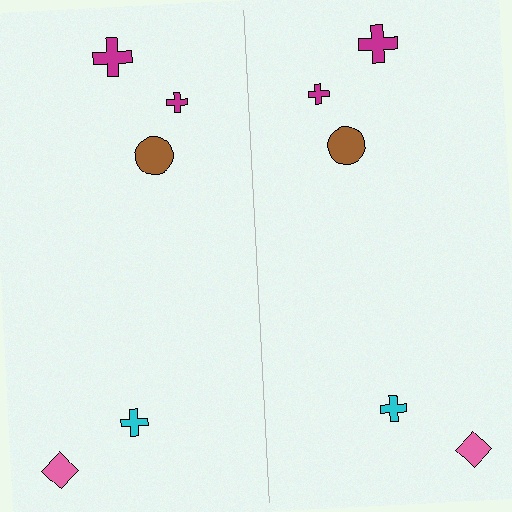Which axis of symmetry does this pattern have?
The pattern has a vertical axis of symmetry running through the center of the image.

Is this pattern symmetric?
Yes, this pattern has bilateral (reflection) symmetry.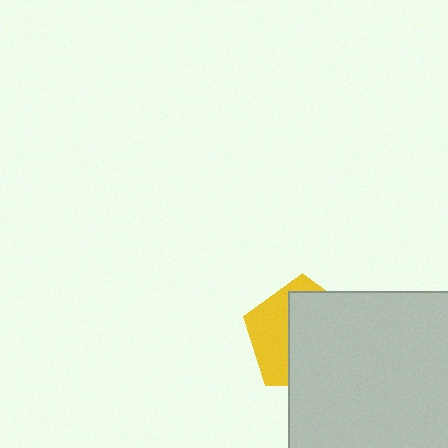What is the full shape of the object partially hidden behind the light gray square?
The partially hidden object is a yellow pentagon.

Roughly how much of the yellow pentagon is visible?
A small part of it is visible (roughly 38%).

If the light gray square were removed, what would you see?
You would see the complete yellow pentagon.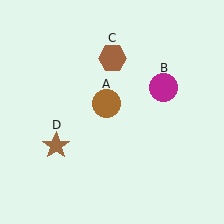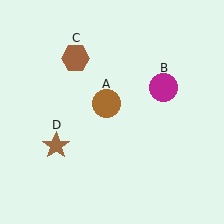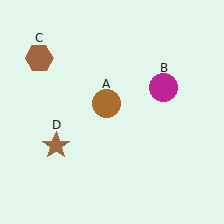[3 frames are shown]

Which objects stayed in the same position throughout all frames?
Brown circle (object A) and magenta circle (object B) and brown star (object D) remained stationary.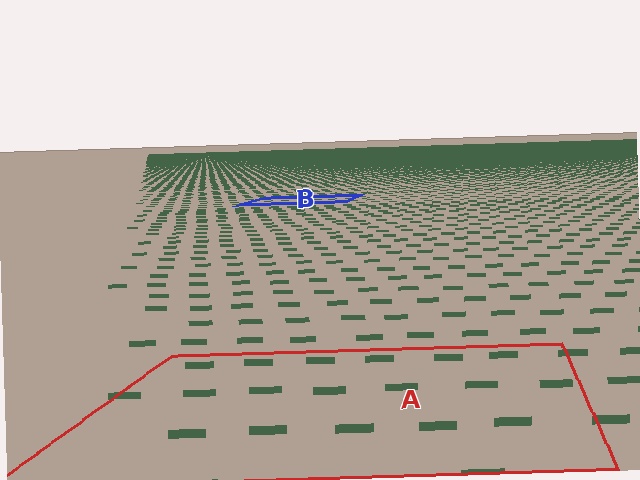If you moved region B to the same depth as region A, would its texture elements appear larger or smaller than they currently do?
They would appear larger. At a closer depth, the same texture elements are projected at a bigger on-screen size.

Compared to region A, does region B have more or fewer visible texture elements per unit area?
Region B has more texture elements per unit area — they are packed more densely because it is farther away.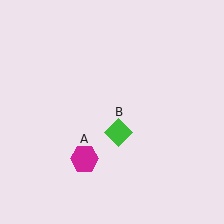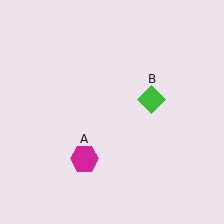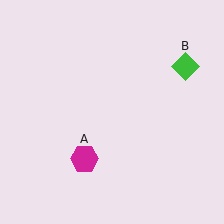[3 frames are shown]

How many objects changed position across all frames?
1 object changed position: green diamond (object B).